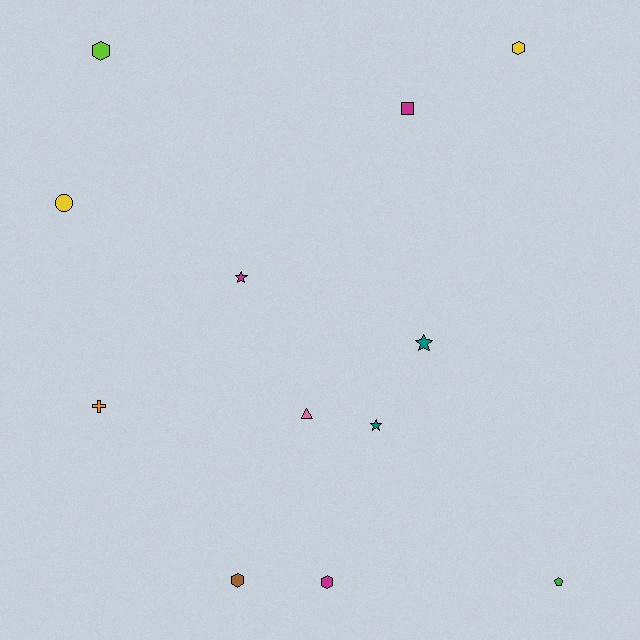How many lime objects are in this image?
There is 1 lime object.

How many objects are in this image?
There are 12 objects.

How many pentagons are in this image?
There is 1 pentagon.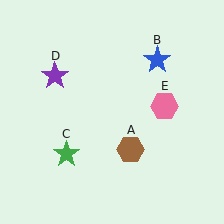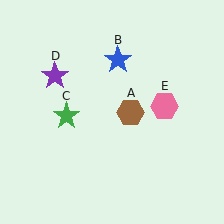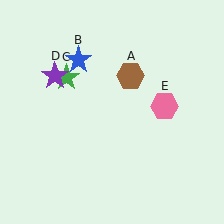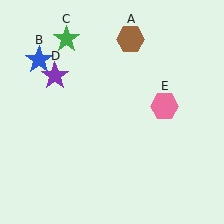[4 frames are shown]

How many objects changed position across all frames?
3 objects changed position: brown hexagon (object A), blue star (object B), green star (object C).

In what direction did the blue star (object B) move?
The blue star (object B) moved left.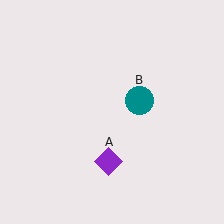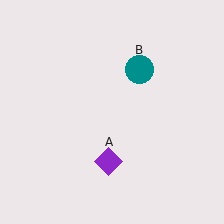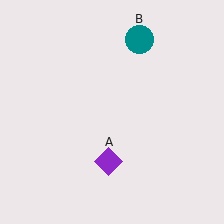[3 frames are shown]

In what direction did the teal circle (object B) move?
The teal circle (object B) moved up.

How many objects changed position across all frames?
1 object changed position: teal circle (object B).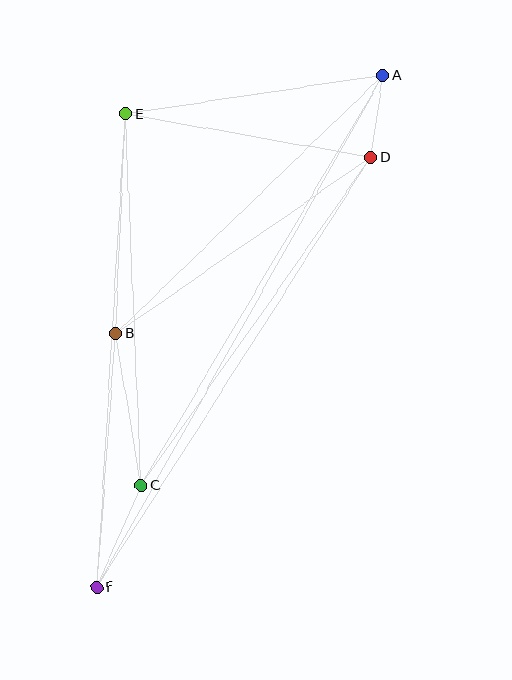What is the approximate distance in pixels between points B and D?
The distance between B and D is approximately 310 pixels.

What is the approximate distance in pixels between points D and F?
The distance between D and F is approximately 510 pixels.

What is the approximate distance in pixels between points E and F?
The distance between E and F is approximately 474 pixels.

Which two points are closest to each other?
Points A and D are closest to each other.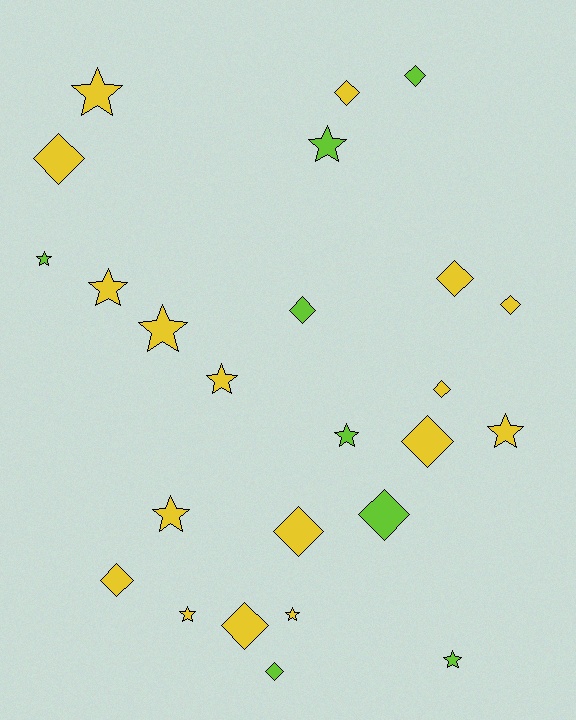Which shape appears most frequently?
Diamond, with 13 objects.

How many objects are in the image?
There are 25 objects.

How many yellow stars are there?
There are 8 yellow stars.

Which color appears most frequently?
Yellow, with 17 objects.